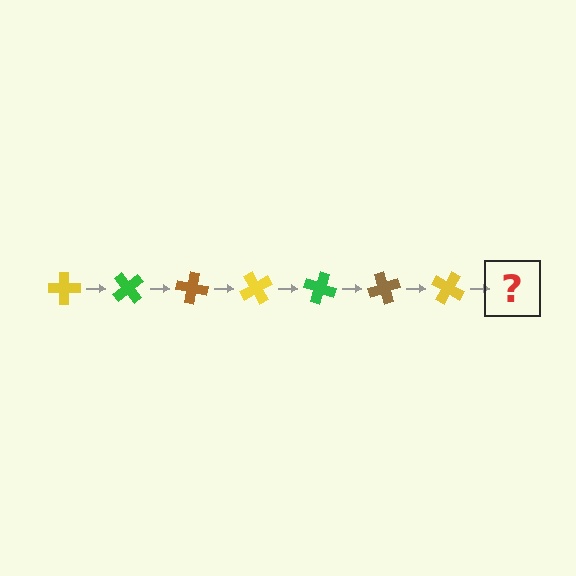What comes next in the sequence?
The next element should be a green cross, rotated 350 degrees from the start.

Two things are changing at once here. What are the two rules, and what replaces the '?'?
The two rules are that it rotates 50 degrees each step and the color cycles through yellow, green, and brown. The '?' should be a green cross, rotated 350 degrees from the start.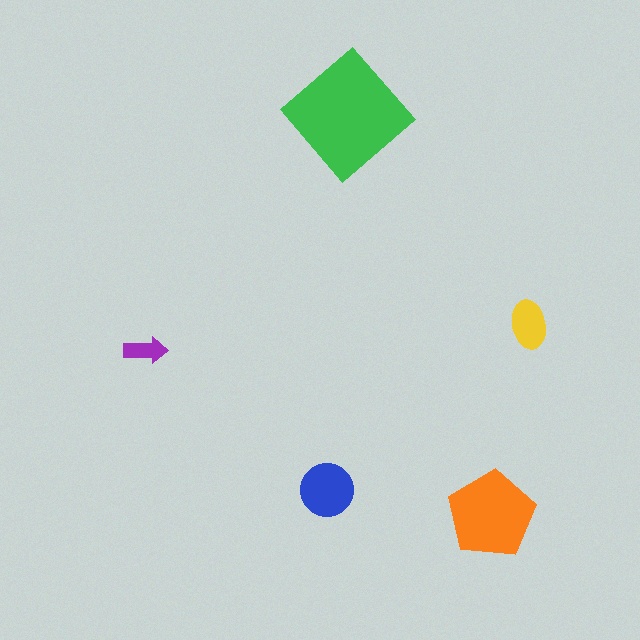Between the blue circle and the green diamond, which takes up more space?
The green diamond.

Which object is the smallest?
The purple arrow.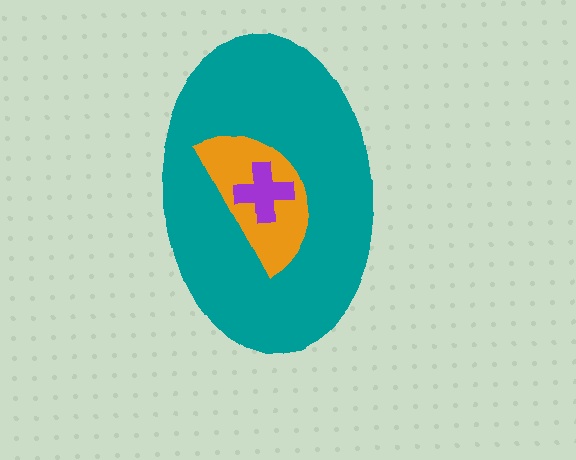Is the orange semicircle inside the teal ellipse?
Yes.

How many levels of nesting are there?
3.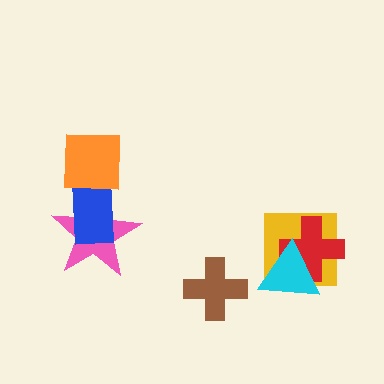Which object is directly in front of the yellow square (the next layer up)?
The red cross is directly in front of the yellow square.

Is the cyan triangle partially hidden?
No, no other shape covers it.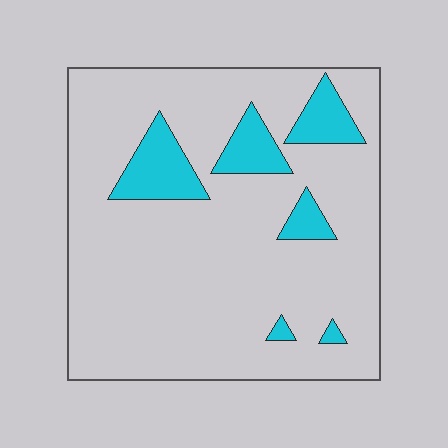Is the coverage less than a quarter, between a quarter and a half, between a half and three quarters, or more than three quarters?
Less than a quarter.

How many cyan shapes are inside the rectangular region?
6.